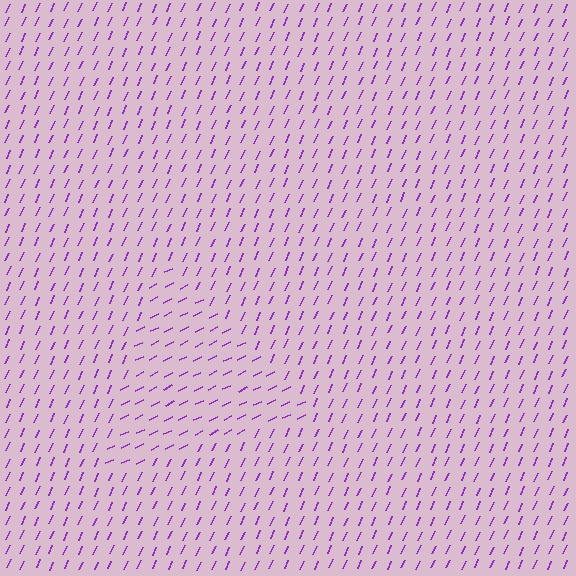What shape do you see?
I see a triangle.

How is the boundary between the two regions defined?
The boundary is defined purely by a change in line orientation (approximately 39 degrees difference). All lines are the same color and thickness.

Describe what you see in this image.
The image is filled with small purple line segments. A triangle region in the image has lines oriented differently from the surrounding lines, creating a visible texture boundary.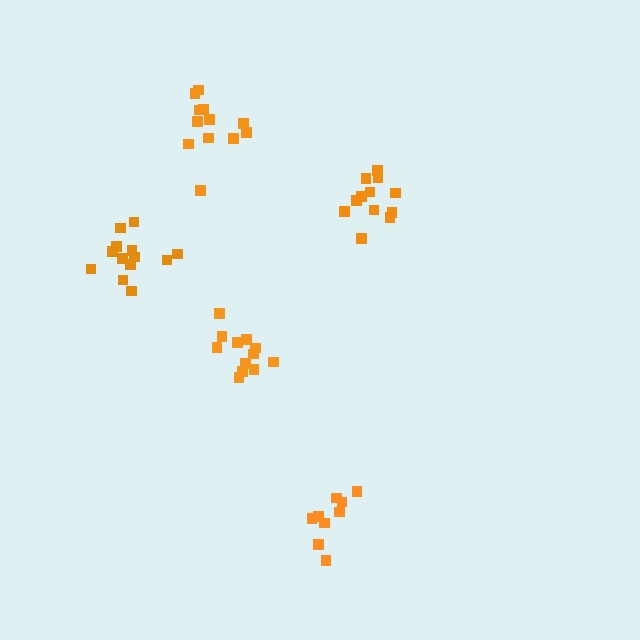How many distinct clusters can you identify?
There are 5 distinct clusters.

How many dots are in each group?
Group 1: 9 dots, Group 2: 13 dots, Group 3: 12 dots, Group 4: 12 dots, Group 5: 13 dots (59 total).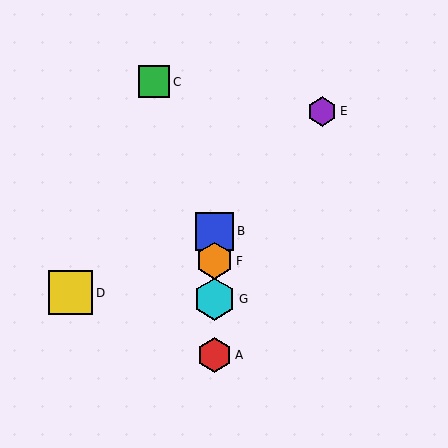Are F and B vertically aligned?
Yes, both are at x≈215.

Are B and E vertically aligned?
No, B is at x≈215 and E is at x≈322.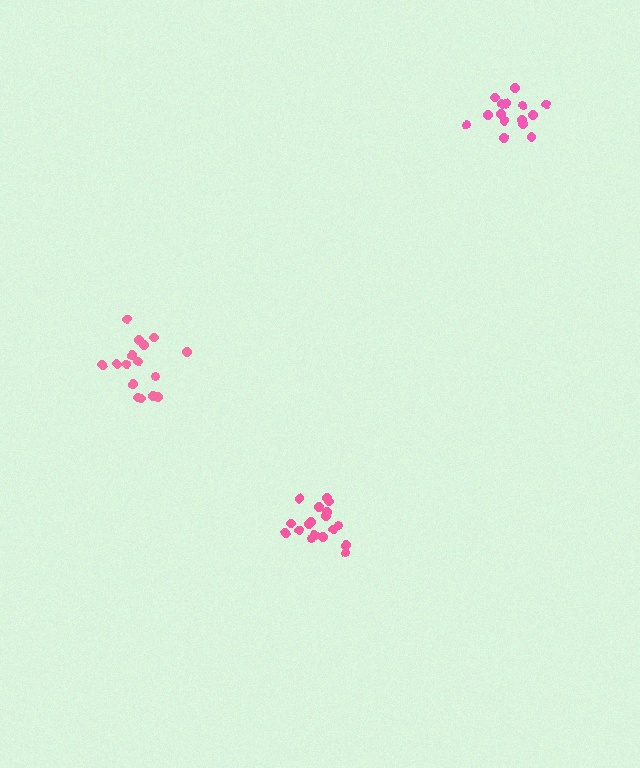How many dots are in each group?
Group 1: 15 dots, Group 2: 16 dots, Group 3: 18 dots (49 total).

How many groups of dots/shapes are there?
There are 3 groups.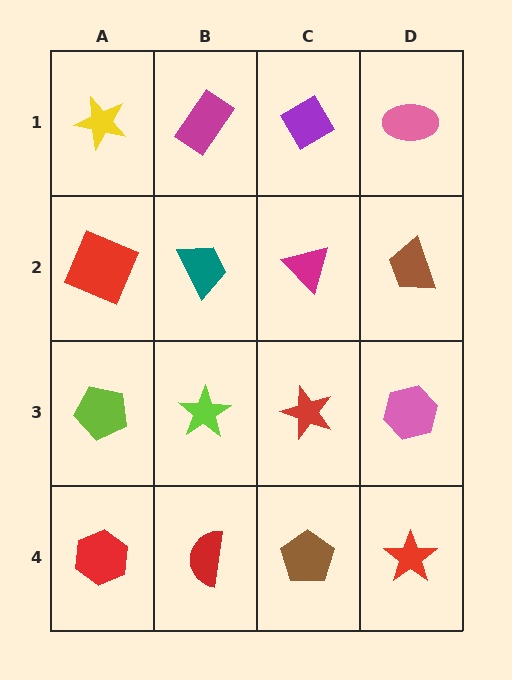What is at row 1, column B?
A magenta rectangle.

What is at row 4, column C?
A brown pentagon.